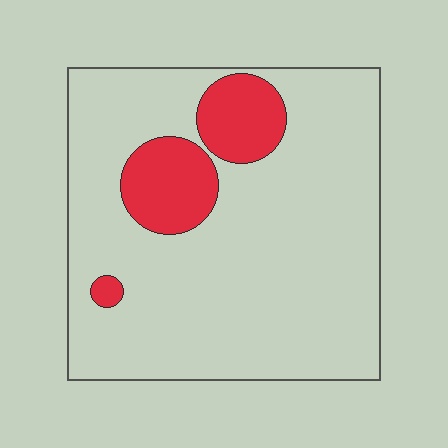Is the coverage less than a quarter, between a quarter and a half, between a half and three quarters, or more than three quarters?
Less than a quarter.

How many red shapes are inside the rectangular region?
3.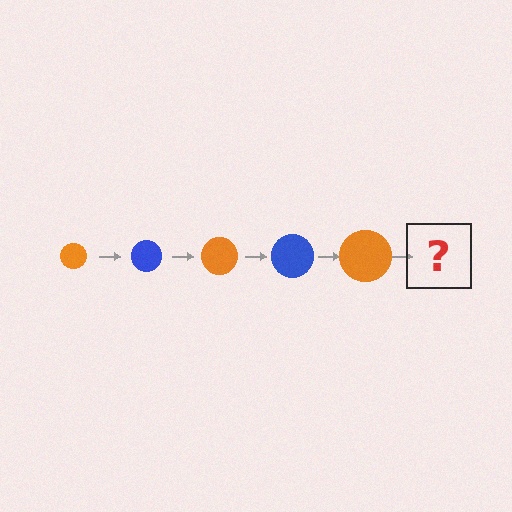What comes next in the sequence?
The next element should be a blue circle, larger than the previous one.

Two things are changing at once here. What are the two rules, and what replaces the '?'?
The two rules are that the circle grows larger each step and the color cycles through orange and blue. The '?' should be a blue circle, larger than the previous one.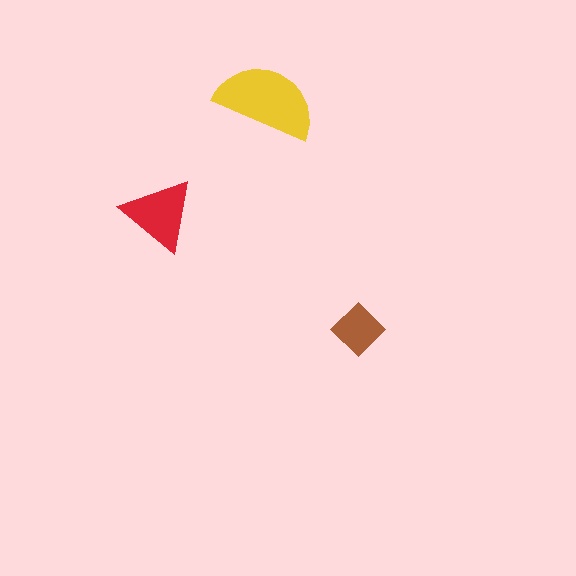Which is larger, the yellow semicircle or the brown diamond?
The yellow semicircle.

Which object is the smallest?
The brown diamond.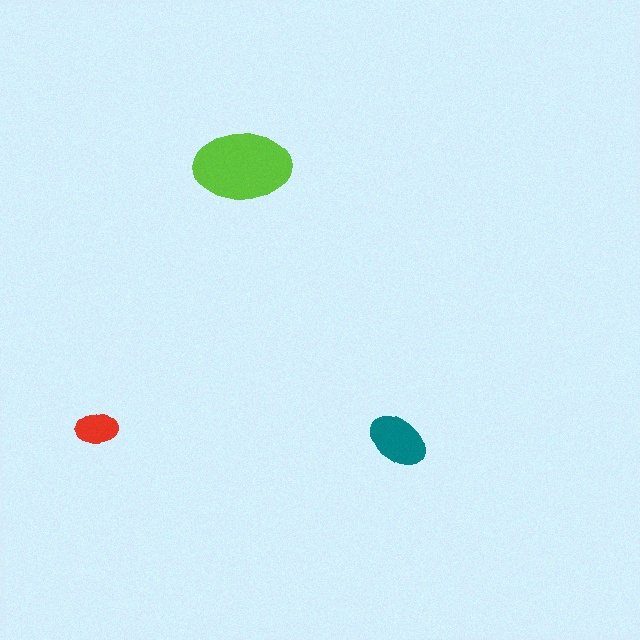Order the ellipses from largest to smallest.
the lime one, the teal one, the red one.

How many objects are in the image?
There are 3 objects in the image.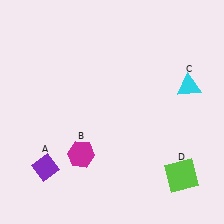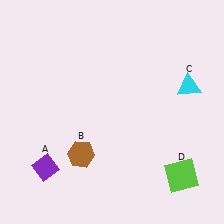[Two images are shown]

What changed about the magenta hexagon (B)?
In Image 1, B is magenta. In Image 2, it changed to brown.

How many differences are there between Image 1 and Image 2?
There is 1 difference between the two images.